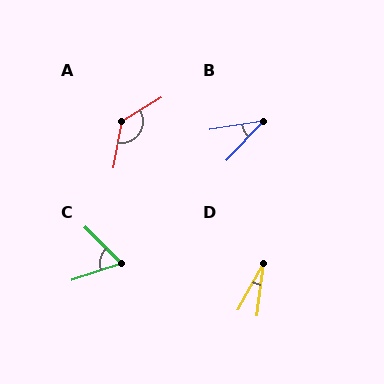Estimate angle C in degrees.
Approximately 64 degrees.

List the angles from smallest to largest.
D (21°), B (37°), C (64°), A (131°).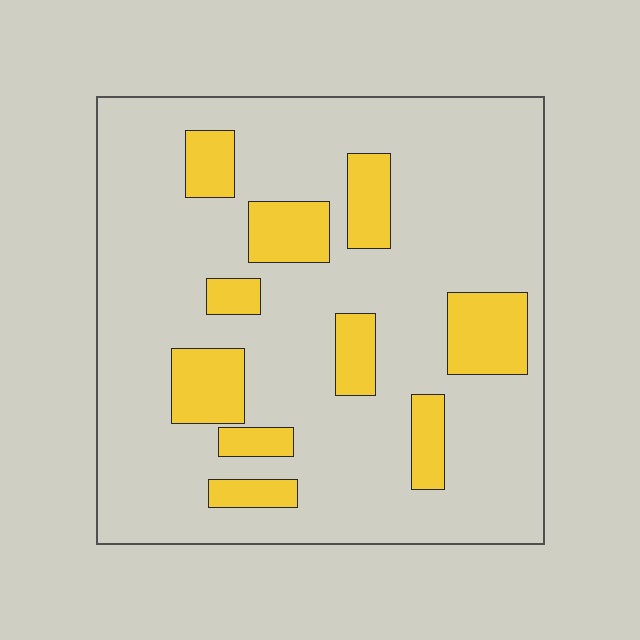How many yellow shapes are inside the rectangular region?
10.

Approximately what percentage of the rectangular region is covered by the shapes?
Approximately 20%.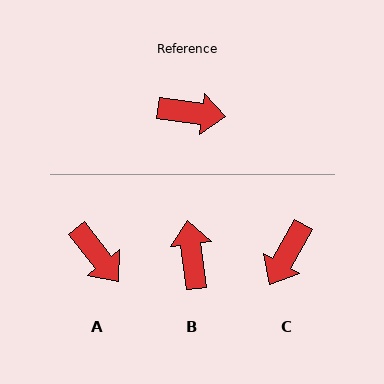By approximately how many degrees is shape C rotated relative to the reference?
Approximately 112 degrees clockwise.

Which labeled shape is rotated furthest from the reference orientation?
C, about 112 degrees away.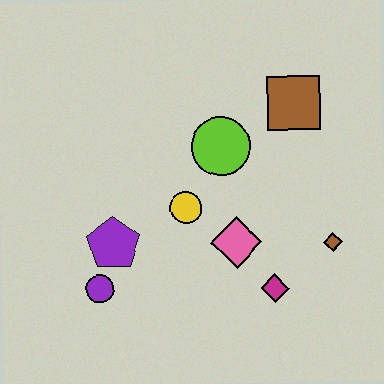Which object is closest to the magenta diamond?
The pink diamond is closest to the magenta diamond.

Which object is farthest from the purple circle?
The brown square is farthest from the purple circle.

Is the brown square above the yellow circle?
Yes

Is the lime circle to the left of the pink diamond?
Yes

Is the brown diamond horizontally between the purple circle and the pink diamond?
No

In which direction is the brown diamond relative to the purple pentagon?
The brown diamond is to the right of the purple pentagon.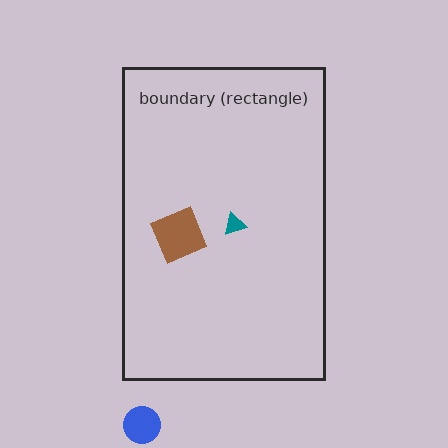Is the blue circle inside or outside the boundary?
Outside.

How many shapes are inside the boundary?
2 inside, 1 outside.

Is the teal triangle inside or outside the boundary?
Inside.